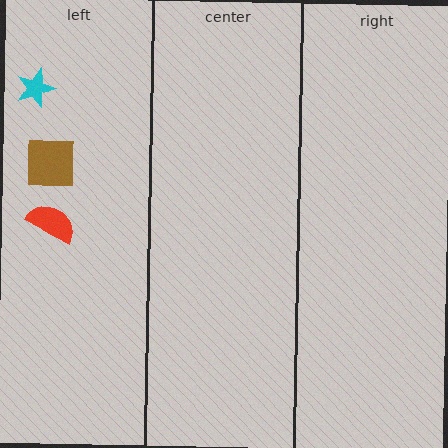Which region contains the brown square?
The left region.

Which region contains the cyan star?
The left region.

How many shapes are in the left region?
3.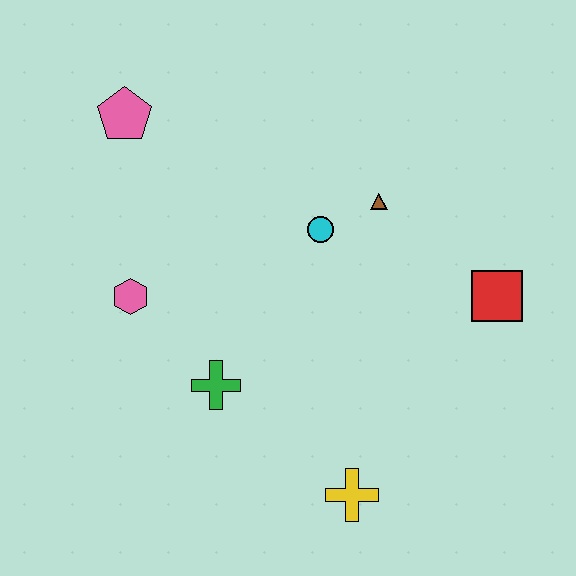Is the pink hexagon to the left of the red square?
Yes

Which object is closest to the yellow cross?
The green cross is closest to the yellow cross.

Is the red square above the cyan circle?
No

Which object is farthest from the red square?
The pink pentagon is farthest from the red square.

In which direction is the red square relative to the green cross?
The red square is to the right of the green cross.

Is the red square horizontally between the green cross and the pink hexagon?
No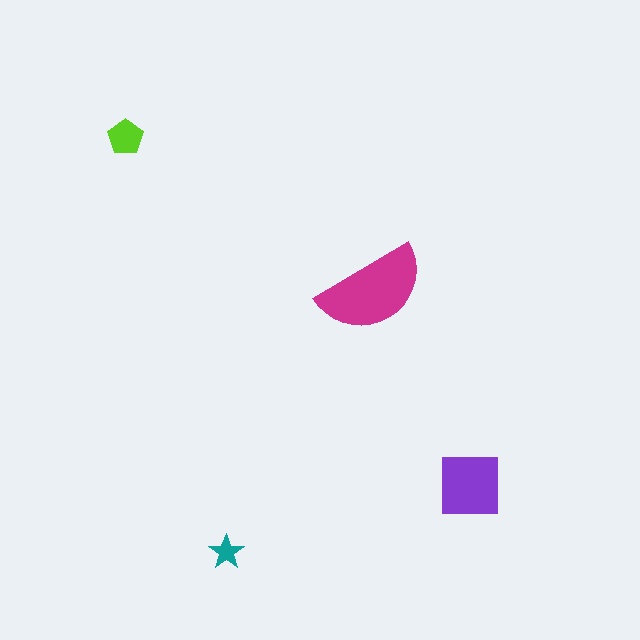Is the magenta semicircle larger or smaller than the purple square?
Larger.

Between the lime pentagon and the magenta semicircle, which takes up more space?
The magenta semicircle.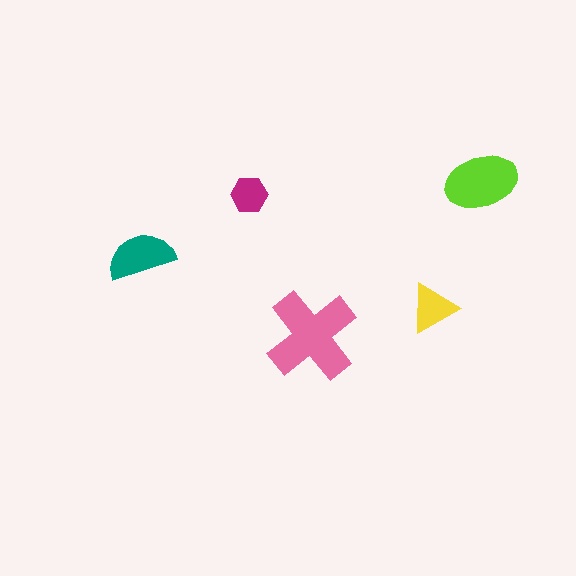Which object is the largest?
The pink cross.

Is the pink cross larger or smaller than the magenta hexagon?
Larger.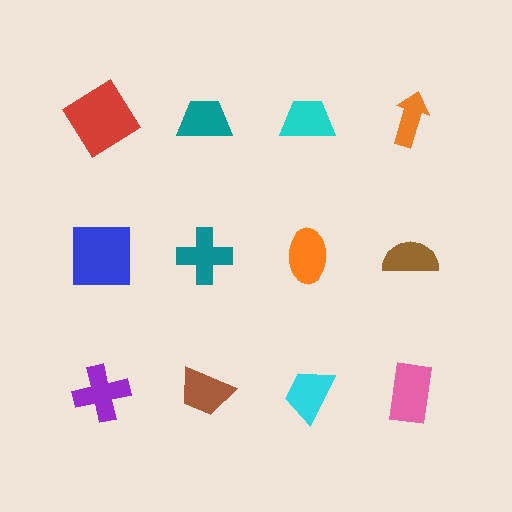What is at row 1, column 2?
A teal trapezoid.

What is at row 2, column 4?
A brown semicircle.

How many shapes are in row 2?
4 shapes.